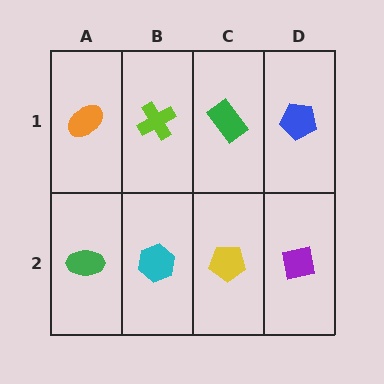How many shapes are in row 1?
4 shapes.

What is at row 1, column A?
An orange ellipse.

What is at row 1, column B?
A lime cross.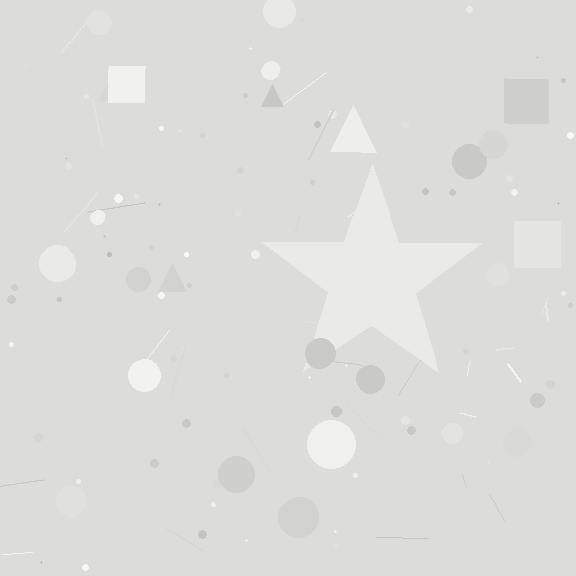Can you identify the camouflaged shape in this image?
The camouflaged shape is a star.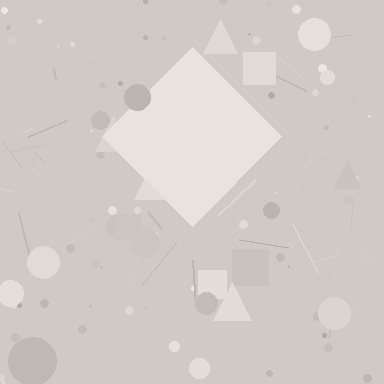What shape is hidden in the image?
A diamond is hidden in the image.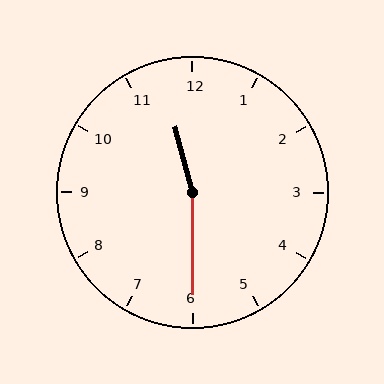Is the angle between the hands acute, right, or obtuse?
It is obtuse.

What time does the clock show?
11:30.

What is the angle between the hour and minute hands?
Approximately 165 degrees.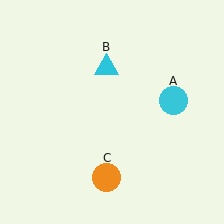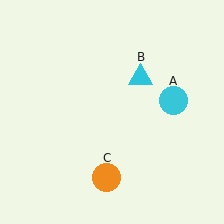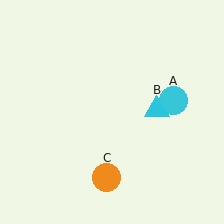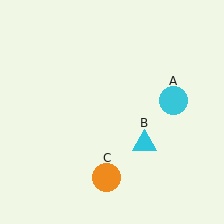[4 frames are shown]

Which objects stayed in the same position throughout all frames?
Cyan circle (object A) and orange circle (object C) remained stationary.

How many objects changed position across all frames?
1 object changed position: cyan triangle (object B).